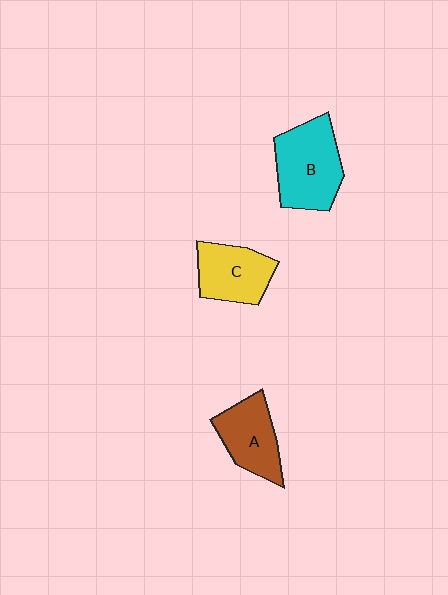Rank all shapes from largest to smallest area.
From largest to smallest: B (cyan), C (yellow), A (brown).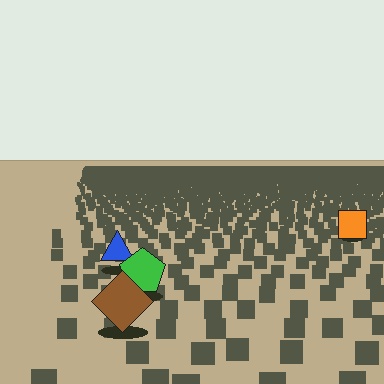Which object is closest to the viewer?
The brown diamond is closest. The texture marks near it are larger and more spread out.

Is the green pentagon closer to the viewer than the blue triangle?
Yes. The green pentagon is closer — you can tell from the texture gradient: the ground texture is coarser near it.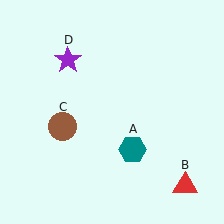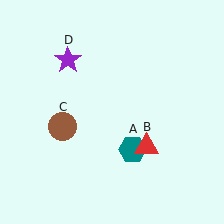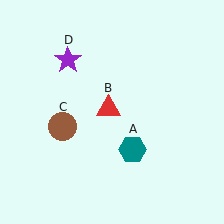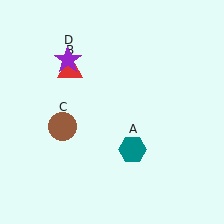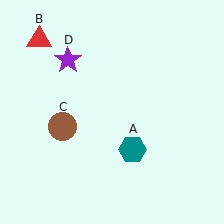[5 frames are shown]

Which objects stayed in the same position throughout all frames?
Teal hexagon (object A) and brown circle (object C) and purple star (object D) remained stationary.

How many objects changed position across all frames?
1 object changed position: red triangle (object B).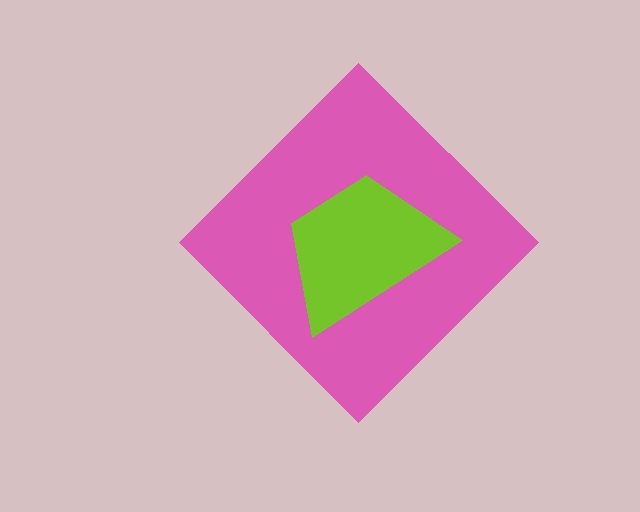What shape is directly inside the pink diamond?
The lime trapezoid.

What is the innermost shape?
The lime trapezoid.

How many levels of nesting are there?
2.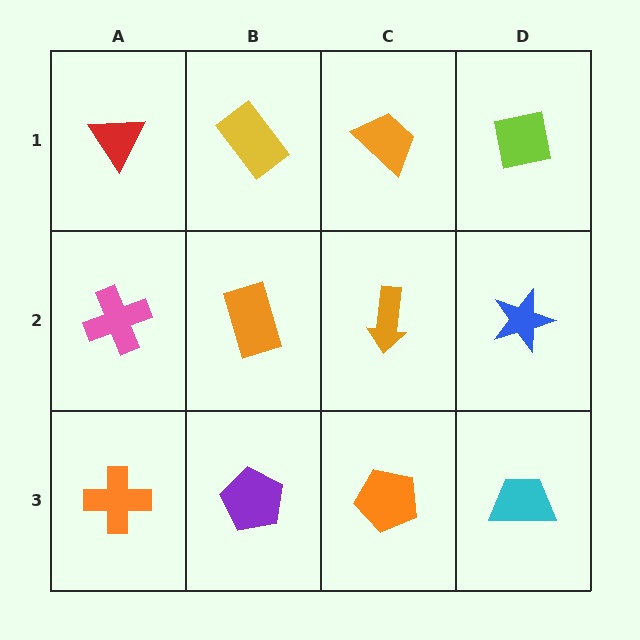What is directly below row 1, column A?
A pink cross.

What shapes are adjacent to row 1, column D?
A blue star (row 2, column D), an orange trapezoid (row 1, column C).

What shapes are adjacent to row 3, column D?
A blue star (row 2, column D), an orange pentagon (row 3, column C).